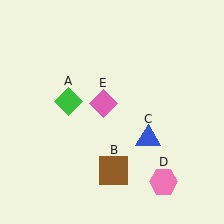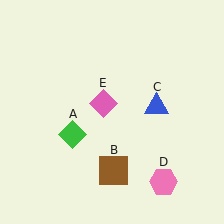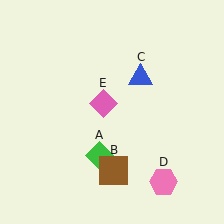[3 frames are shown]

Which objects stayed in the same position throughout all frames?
Brown square (object B) and pink hexagon (object D) and pink diamond (object E) remained stationary.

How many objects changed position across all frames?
2 objects changed position: green diamond (object A), blue triangle (object C).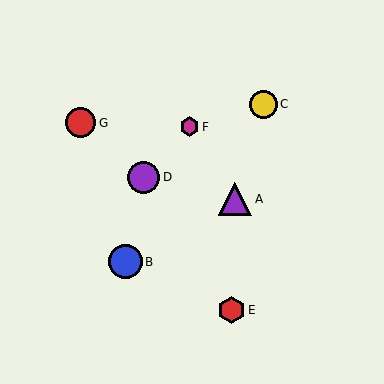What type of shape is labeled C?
Shape C is a yellow circle.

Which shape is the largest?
The blue circle (labeled B) is the largest.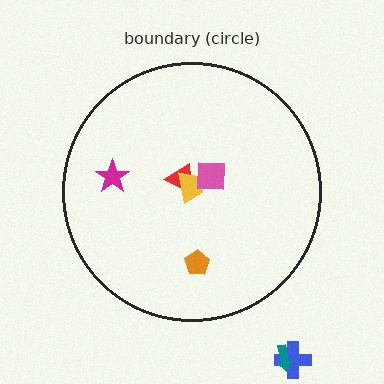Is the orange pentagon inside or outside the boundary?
Inside.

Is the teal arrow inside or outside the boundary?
Outside.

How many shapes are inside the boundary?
5 inside, 2 outside.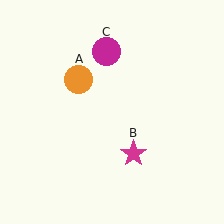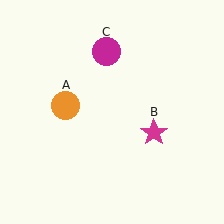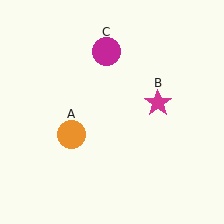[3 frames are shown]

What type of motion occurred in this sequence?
The orange circle (object A), magenta star (object B) rotated counterclockwise around the center of the scene.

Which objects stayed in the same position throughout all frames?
Magenta circle (object C) remained stationary.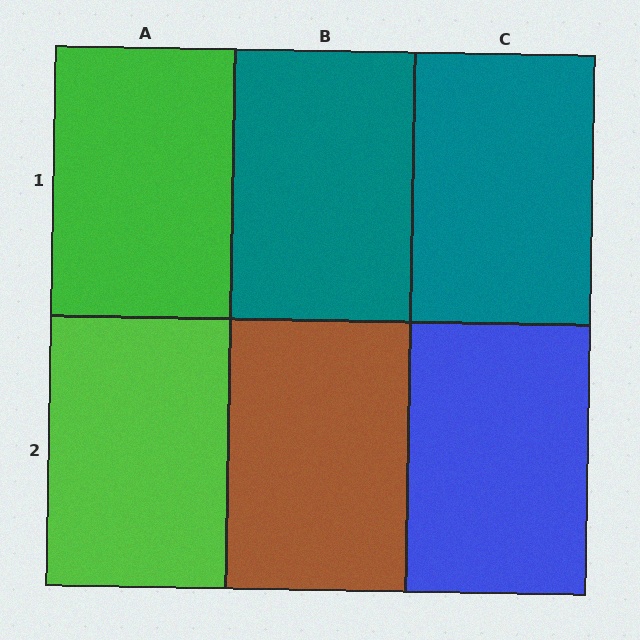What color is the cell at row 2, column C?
Blue.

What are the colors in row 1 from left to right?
Green, teal, teal.